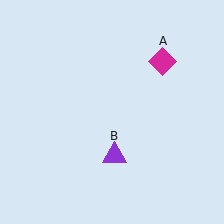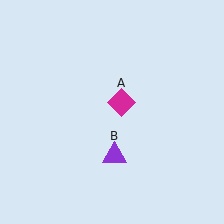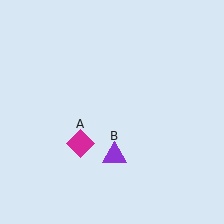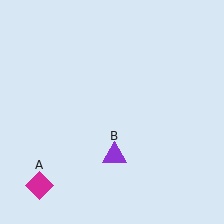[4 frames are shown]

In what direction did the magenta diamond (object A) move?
The magenta diamond (object A) moved down and to the left.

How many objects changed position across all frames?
1 object changed position: magenta diamond (object A).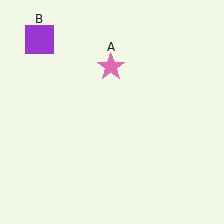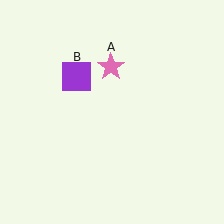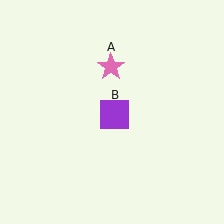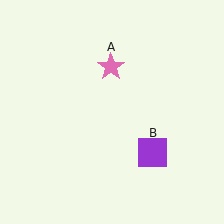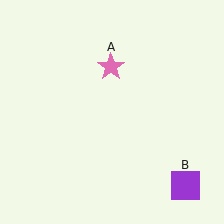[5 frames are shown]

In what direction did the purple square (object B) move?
The purple square (object B) moved down and to the right.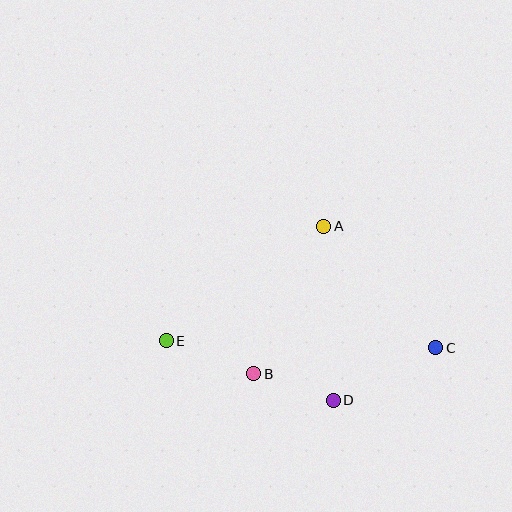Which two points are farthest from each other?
Points C and E are farthest from each other.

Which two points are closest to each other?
Points B and D are closest to each other.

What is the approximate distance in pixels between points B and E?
The distance between B and E is approximately 93 pixels.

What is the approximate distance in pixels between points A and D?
The distance between A and D is approximately 174 pixels.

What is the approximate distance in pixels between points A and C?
The distance between A and C is approximately 165 pixels.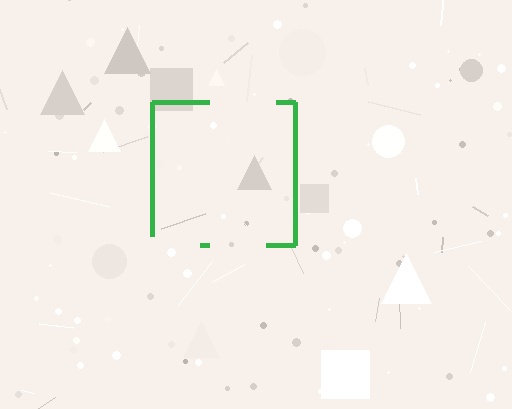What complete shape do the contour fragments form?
The contour fragments form a square.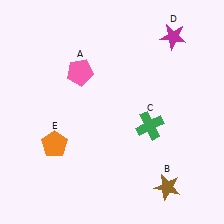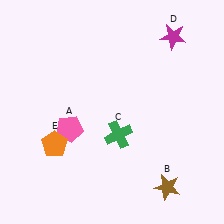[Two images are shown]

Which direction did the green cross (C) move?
The green cross (C) moved left.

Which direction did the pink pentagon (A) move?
The pink pentagon (A) moved down.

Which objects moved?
The objects that moved are: the pink pentagon (A), the green cross (C).